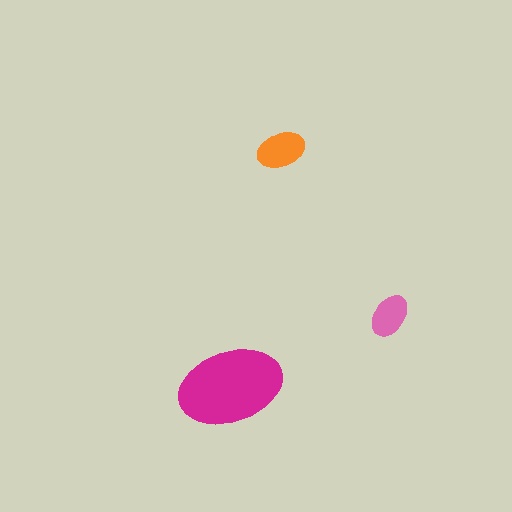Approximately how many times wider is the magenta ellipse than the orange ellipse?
About 2 times wider.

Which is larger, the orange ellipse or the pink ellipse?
The orange one.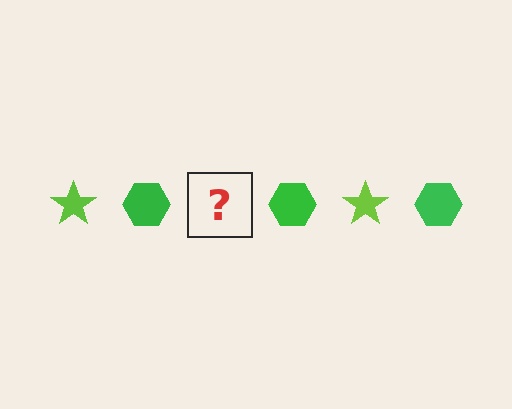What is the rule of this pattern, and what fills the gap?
The rule is that the pattern alternates between lime star and green hexagon. The gap should be filled with a lime star.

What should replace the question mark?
The question mark should be replaced with a lime star.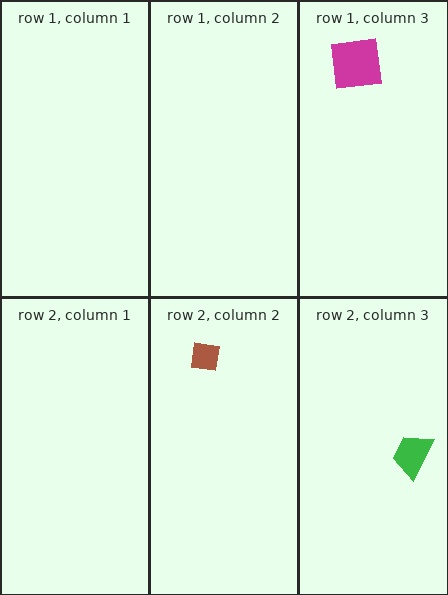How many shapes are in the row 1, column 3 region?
1.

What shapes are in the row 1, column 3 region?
The magenta square.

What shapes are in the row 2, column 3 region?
The green trapezoid.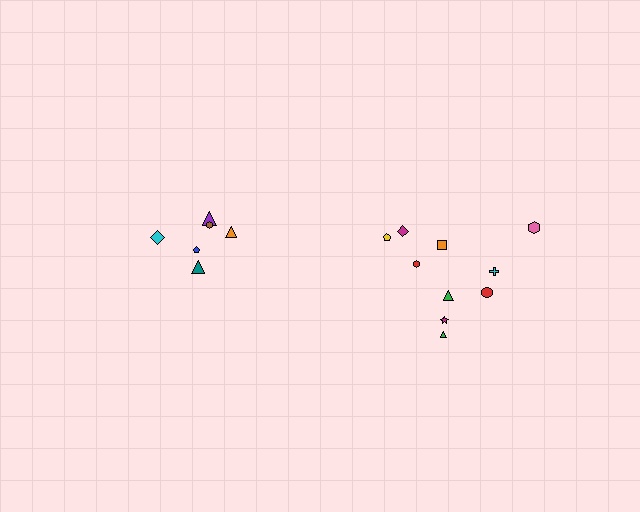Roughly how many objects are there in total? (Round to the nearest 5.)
Roughly 15 objects in total.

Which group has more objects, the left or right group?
The right group.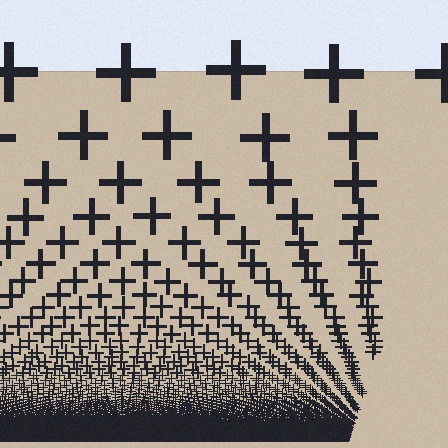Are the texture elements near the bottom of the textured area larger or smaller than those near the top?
Smaller. The gradient is inverted — elements near the bottom are smaller and denser.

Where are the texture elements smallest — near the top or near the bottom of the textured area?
Near the bottom.